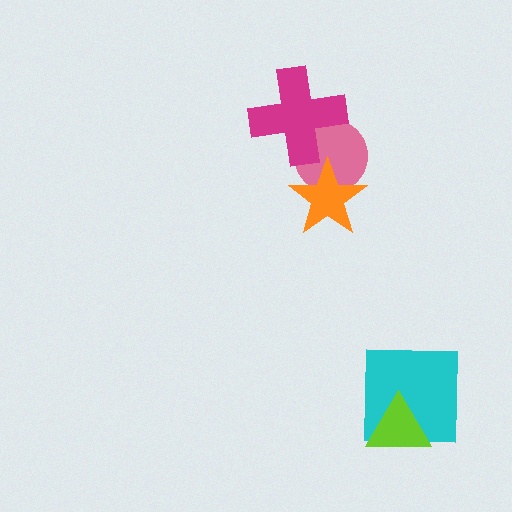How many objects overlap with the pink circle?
2 objects overlap with the pink circle.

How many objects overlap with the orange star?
1 object overlaps with the orange star.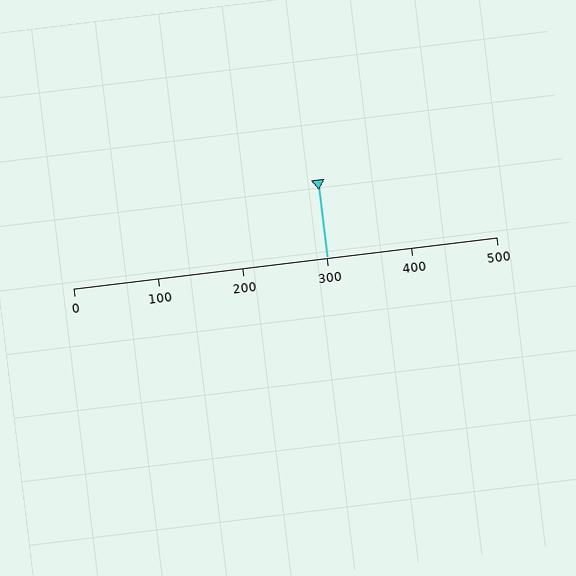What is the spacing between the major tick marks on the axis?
The major ticks are spaced 100 apart.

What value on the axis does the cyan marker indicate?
The marker indicates approximately 300.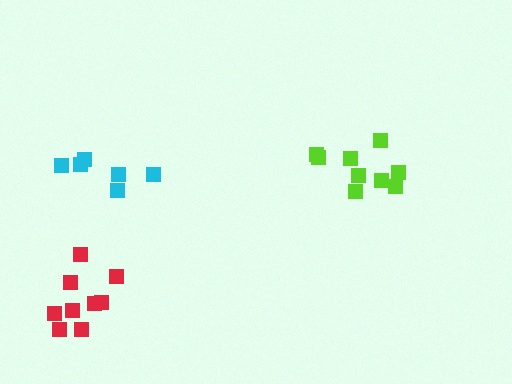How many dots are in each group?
Group 1: 9 dots, Group 2: 6 dots, Group 3: 9 dots (24 total).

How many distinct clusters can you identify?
There are 3 distinct clusters.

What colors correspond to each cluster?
The clusters are colored: lime, cyan, red.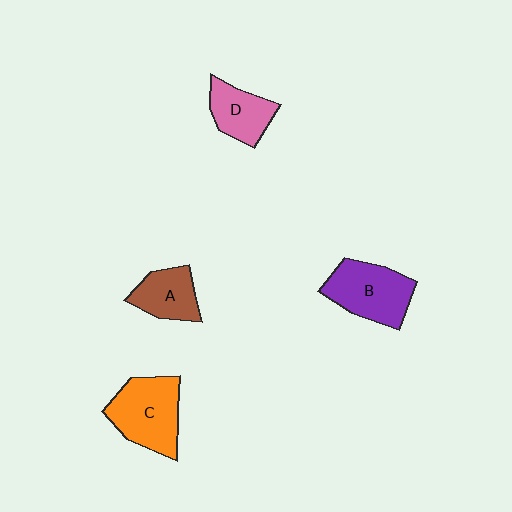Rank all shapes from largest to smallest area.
From largest to smallest: C (orange), B (purple), D (pink), A (brown).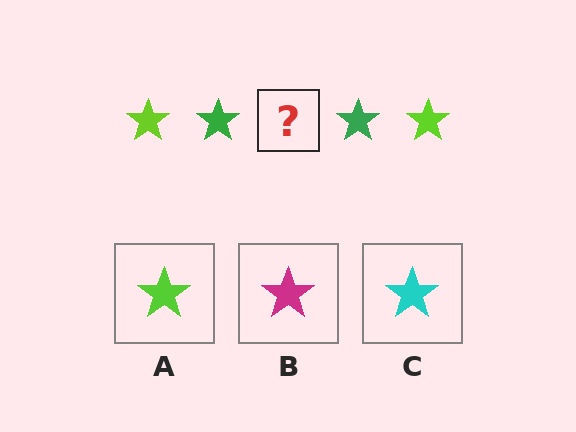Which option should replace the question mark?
Option A.